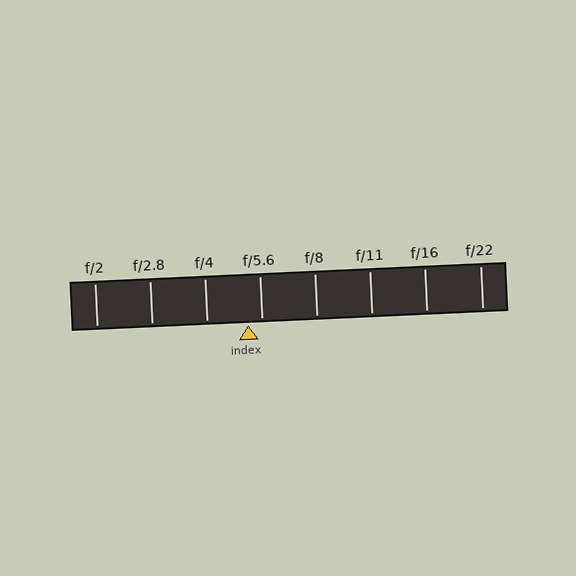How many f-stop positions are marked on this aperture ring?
There are 8 f-stop positions marked.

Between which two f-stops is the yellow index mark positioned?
The index mark is between f/4 and f/5.6.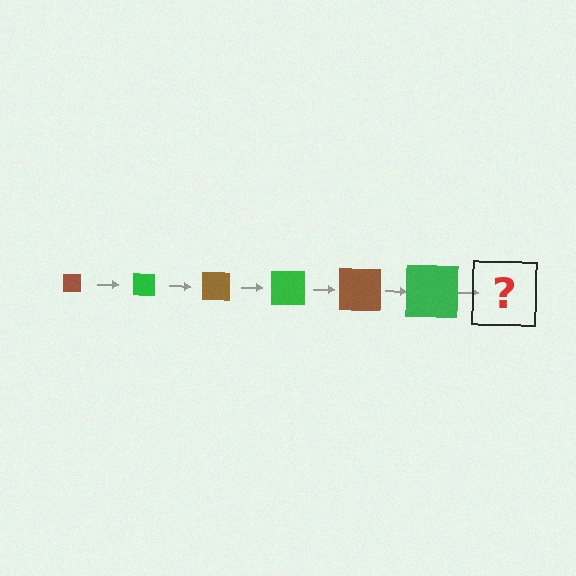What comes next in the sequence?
The next element should be a brown square, larger than the previous one.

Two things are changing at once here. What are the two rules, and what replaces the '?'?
The two rules are that the square grows larger each step and the color cycles through brown and green. The '?' should be a brown square, larger than the previous one.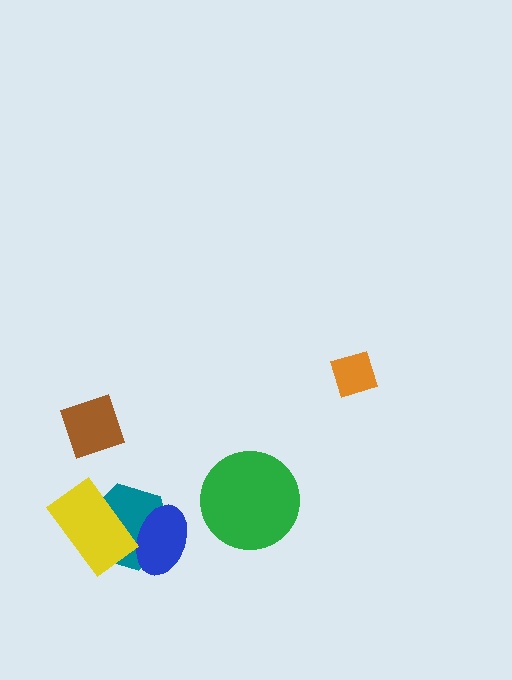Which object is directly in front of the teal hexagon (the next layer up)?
The blue ellipse is directly in front of the teal hexagon.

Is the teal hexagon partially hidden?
Yes, it is partially covered by another shape.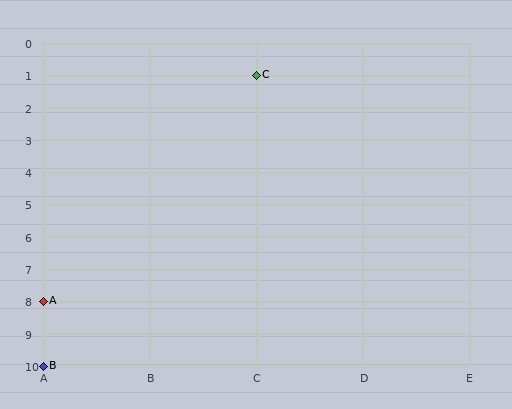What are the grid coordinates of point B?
Point B is at grid coordinates (A, 10).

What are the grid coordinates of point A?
Point A is at grid coordinates (A, 8).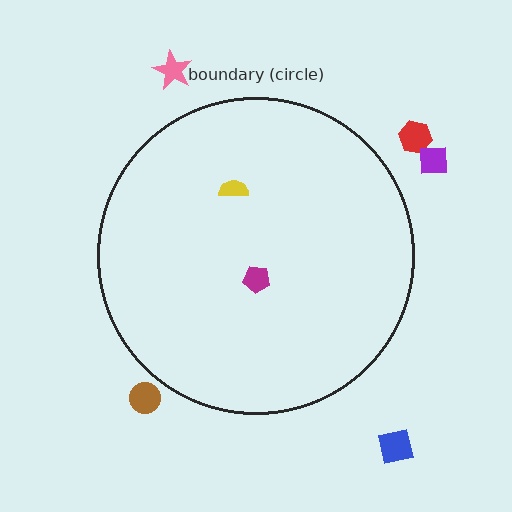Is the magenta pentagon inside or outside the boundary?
Inside.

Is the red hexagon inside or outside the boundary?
Outside.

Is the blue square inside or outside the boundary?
Outside.